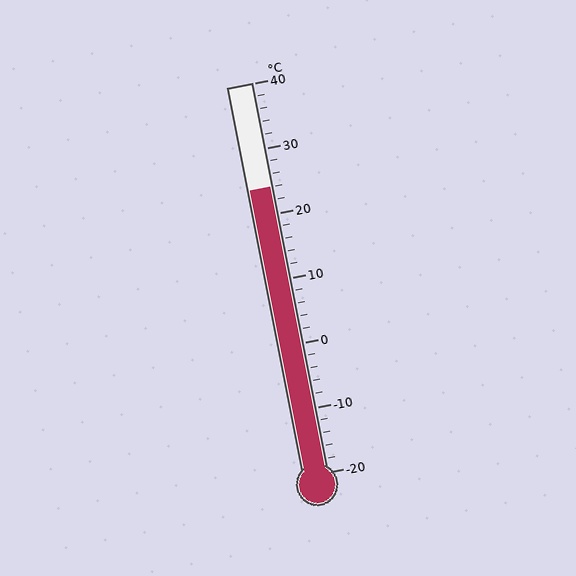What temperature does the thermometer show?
The thermometer shows approximately 24°C.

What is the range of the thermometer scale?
The thermometer scale ranges from -20°C to 40°C.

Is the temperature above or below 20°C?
The temperature is above 20°C.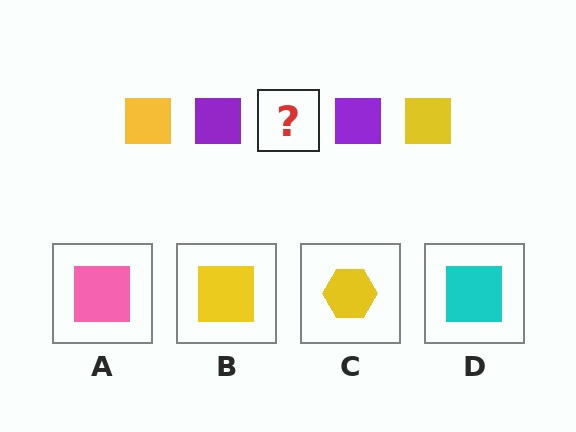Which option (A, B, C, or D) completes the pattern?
B.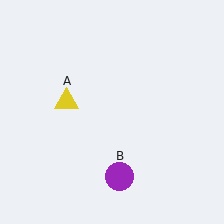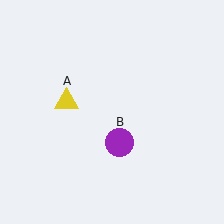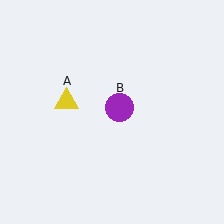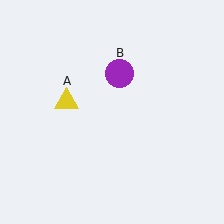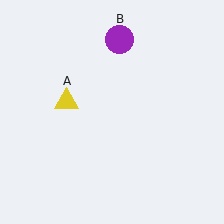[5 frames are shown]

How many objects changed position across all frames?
1 object changed position: purple circle (object B).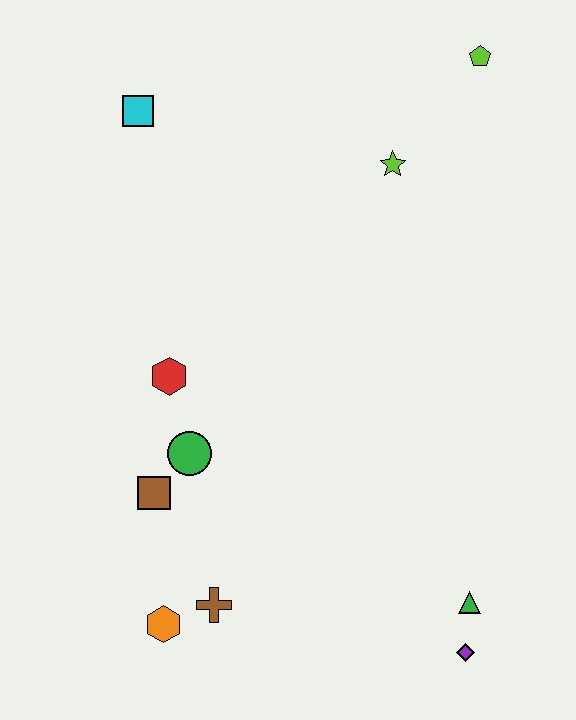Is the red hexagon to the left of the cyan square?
No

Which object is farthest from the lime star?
The orange hexagon is farthest from the lime star.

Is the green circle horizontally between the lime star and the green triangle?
No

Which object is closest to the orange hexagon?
The brown cross is closest to the orange hexagon.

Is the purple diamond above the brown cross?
No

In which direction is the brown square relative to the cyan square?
The brown square is below the cyan square.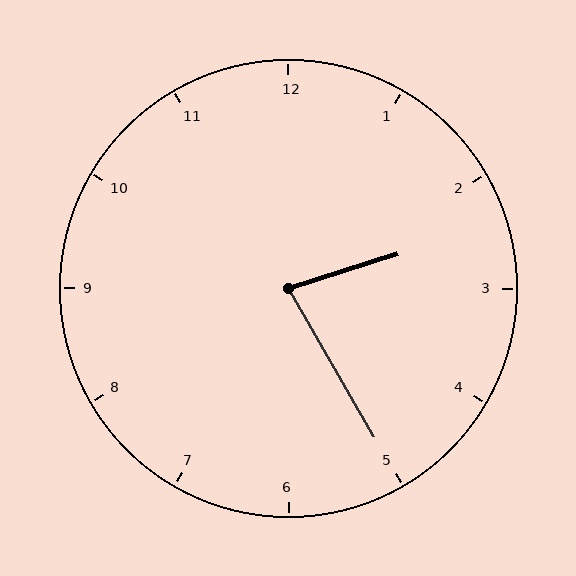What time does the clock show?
2:25.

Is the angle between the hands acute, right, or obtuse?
It is acute.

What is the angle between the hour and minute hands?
Approximately 78 degrees.